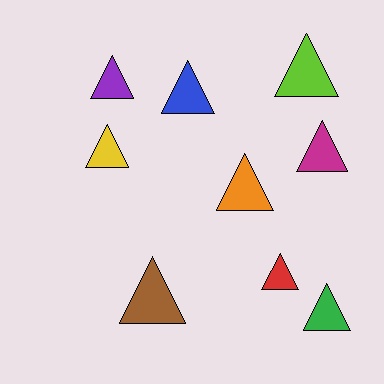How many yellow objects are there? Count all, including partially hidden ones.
There is 1 yellow object.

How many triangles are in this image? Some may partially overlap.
There are 9 triangles.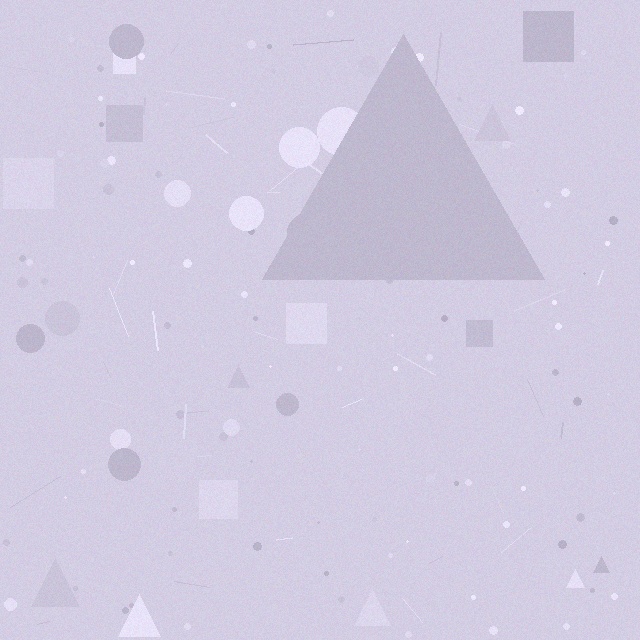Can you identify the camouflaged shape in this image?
The camouflaged shape is a triangle.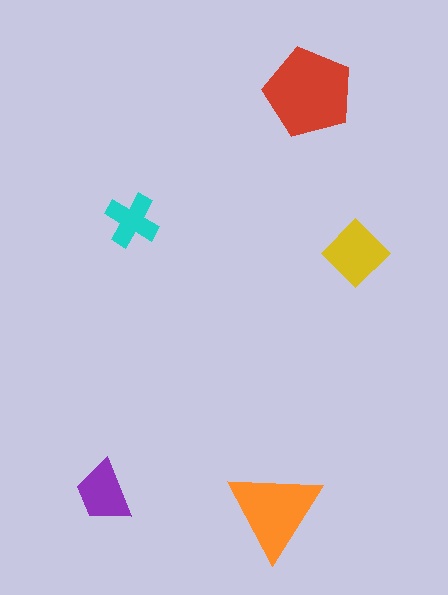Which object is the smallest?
The cyan cross.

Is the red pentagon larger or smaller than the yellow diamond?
Larger.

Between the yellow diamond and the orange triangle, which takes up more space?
The orange triangle.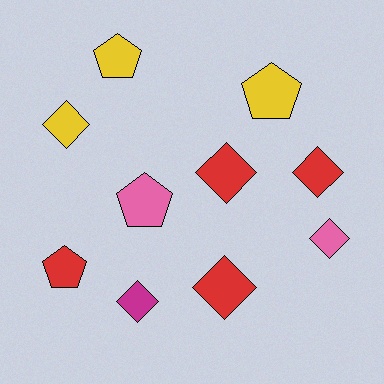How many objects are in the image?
There are 10 objects.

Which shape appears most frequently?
Diamond, with 6 objects.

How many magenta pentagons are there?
There are no magenta pentagons.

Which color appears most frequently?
Red, with 4 objects.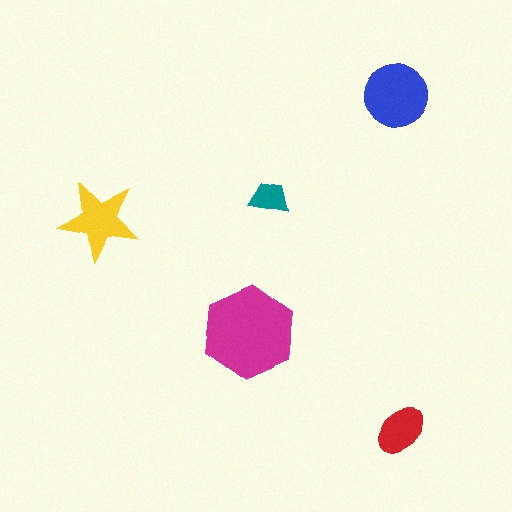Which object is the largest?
The magenta hexagon.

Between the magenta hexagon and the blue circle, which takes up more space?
The magenta hexagon.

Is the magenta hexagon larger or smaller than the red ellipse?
Larger.